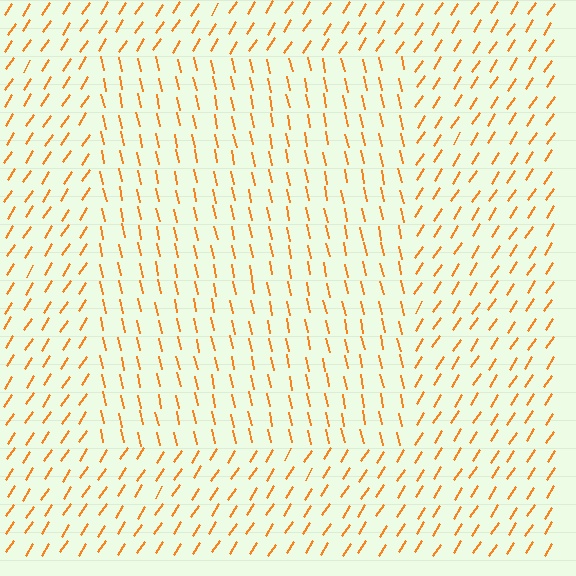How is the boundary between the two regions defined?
The boundary is defined purely by a change in line orientation (approximately 45 degrees difference). All lines are the same color and thickness.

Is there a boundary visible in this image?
Yes, there is a texture boundary formed by a change in line orientation.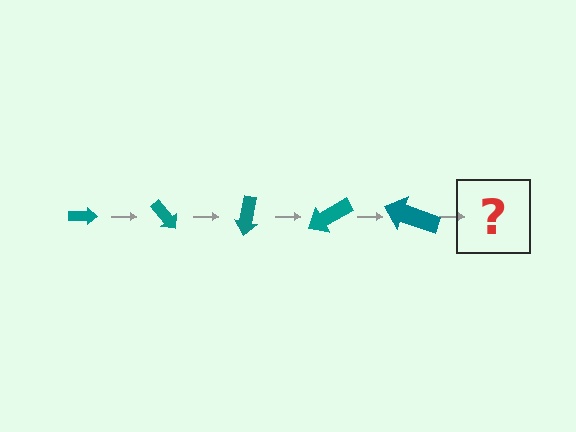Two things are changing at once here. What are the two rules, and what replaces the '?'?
The two rules are that the arrow grows larger each step and it rotates 50 degrees each step. The '?' should be an arrow, larger than the previous one and rotated 250 degrees from the start.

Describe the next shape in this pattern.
It should be an arrow, larger than the previous one and rotated 250 degrees from the start.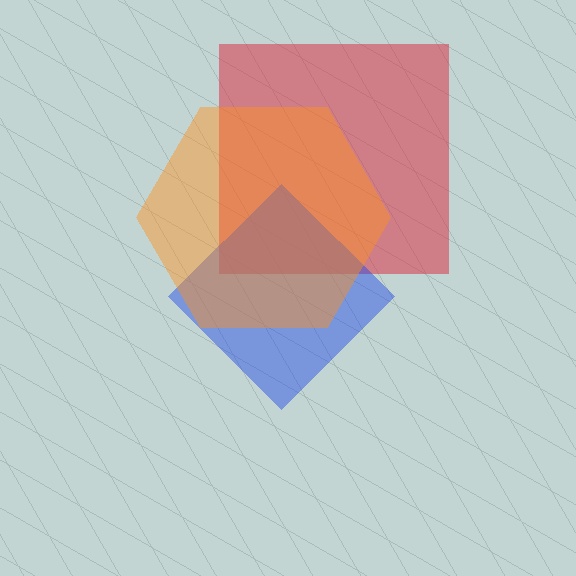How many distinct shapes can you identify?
There are 3 distinct shapes: a red square, a blue diamond, an orange hexagon.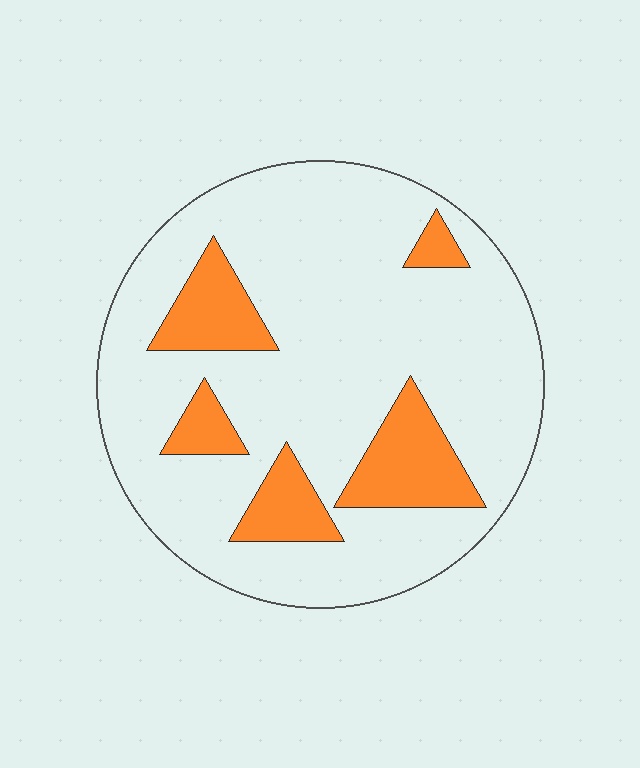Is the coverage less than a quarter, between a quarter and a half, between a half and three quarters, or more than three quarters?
Less than a quarter.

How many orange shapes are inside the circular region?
5.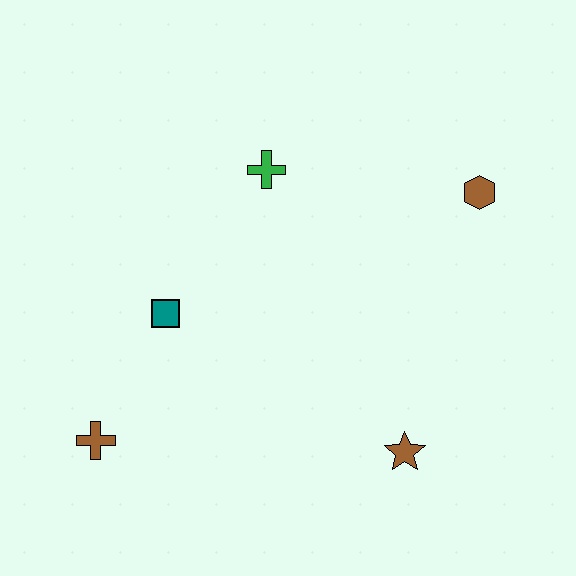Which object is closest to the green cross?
The teal square is closest to the green cross.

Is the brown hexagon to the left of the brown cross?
No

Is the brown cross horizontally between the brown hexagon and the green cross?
No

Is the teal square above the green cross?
No